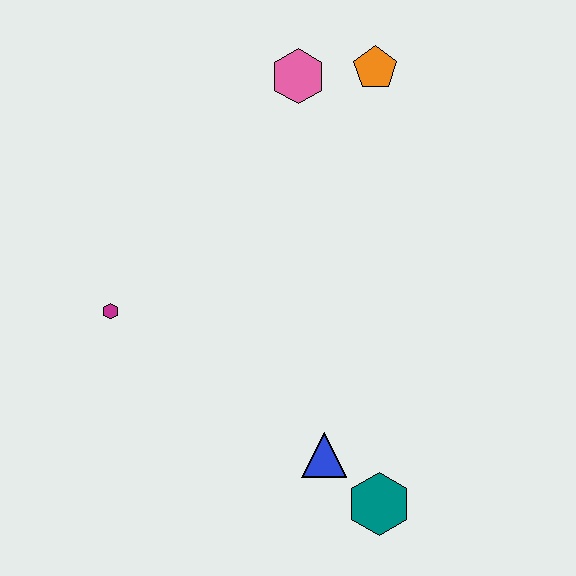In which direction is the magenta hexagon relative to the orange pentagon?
The magenta hexagon is to the left of the orange pentagon.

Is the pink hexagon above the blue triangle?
Yes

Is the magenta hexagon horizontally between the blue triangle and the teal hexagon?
No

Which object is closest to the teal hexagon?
The blue triangle is closest to the teal hexagon.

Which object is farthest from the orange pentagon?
The teal hexagon is farthest from the orange pentagon.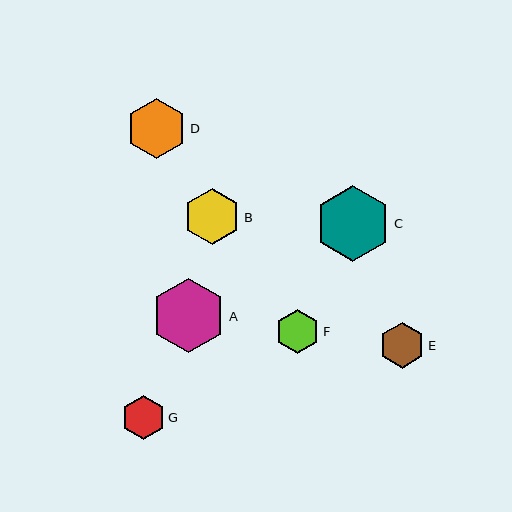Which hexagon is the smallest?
Hexagon G is the smallest with a size of approximately 44 pixels.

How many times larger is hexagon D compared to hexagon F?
Hexagon D is approximately 1.3 times the size of hexagon F.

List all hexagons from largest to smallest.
From largest to smallest: C, A, D, B, E, F, G.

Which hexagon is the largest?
Hexagon C is the largest with a size of approximately 76 pixels.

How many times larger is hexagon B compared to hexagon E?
Hexagon B is approximately 1.2 times the size of hexagon E.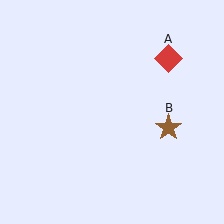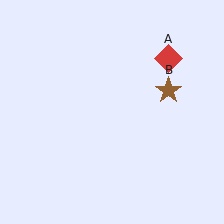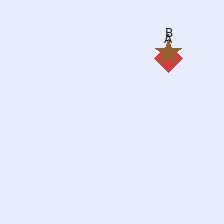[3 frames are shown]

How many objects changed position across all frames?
1 object changed position: brown star (object B).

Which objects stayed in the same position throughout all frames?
Red diamond (object A) remained stationary.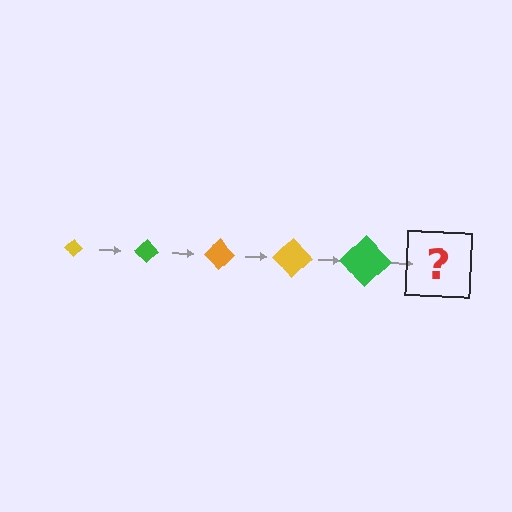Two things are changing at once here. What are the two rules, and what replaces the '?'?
The two rules are that the diamond grows larger each step and the color cycles through yellow, green, and orange. The '?' should be an orange diamond, larger than the previous one.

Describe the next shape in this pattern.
It should be an orange diamond, larger than the previous one.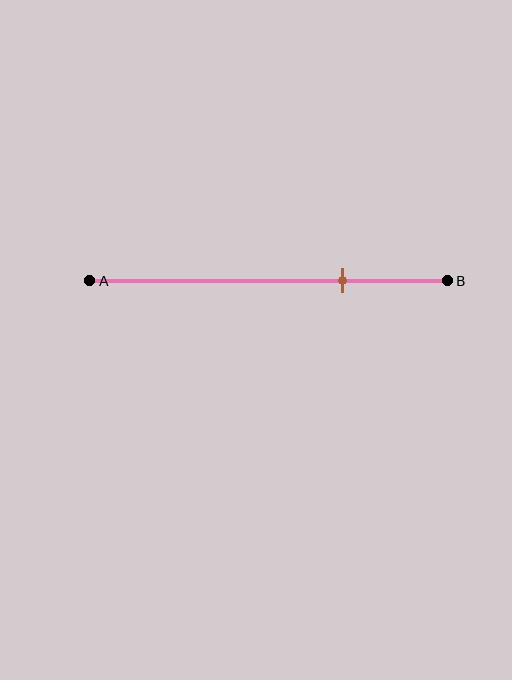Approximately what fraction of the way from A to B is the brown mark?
The brown mark is approximately 70% of the way from A to B.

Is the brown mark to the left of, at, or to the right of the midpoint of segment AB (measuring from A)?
The brown mark is to the right of the midpoint of segment AB.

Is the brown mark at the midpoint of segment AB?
No, the mark is at about 70% from A, not at the 50% midpoint.